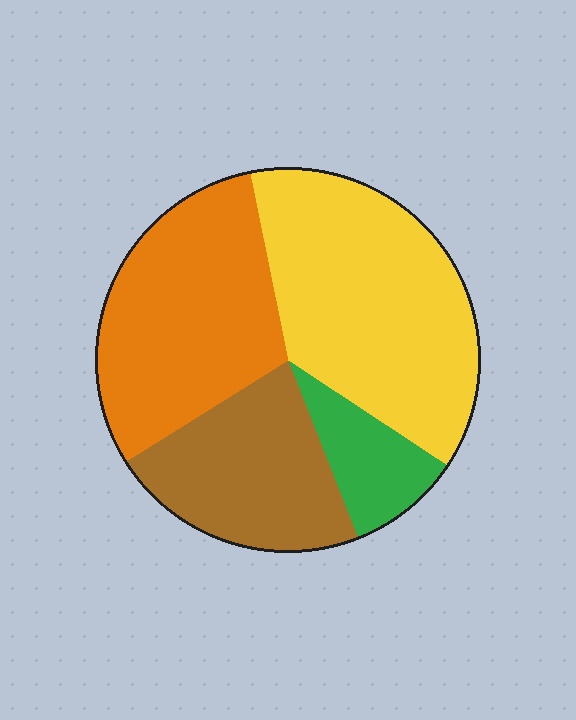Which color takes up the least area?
Green, at roughly 10%.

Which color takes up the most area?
Yellow, at roughly 35%.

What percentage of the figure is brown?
Brown takes up about one fifth (1/5) of the figure.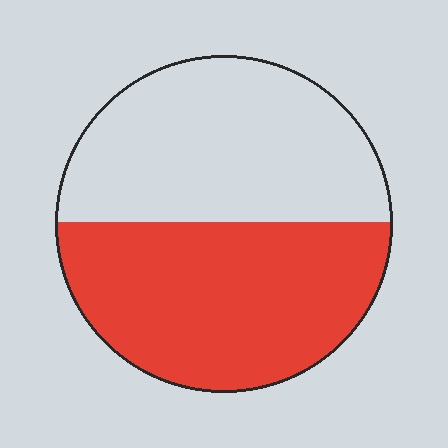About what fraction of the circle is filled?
About one half (1/2).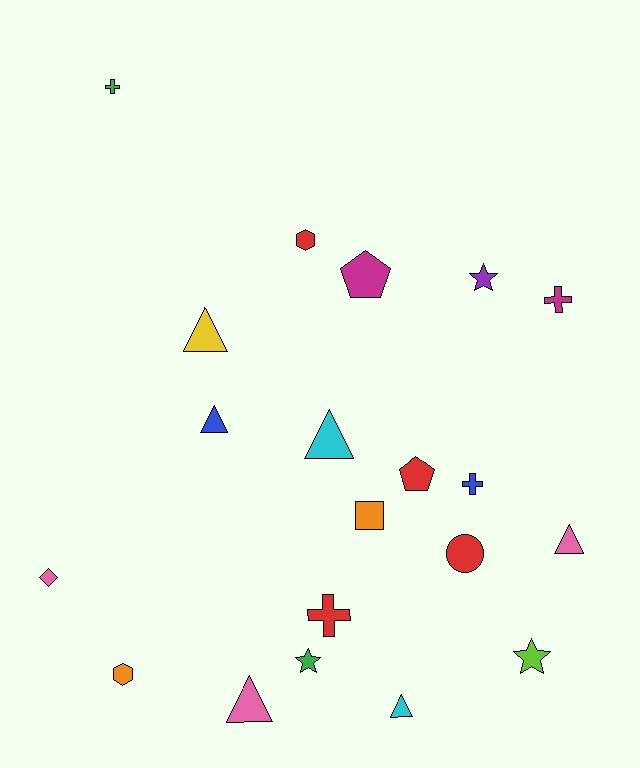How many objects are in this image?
There are 20 objects.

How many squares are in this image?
There is 1 square.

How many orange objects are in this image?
There are 2 orange objects.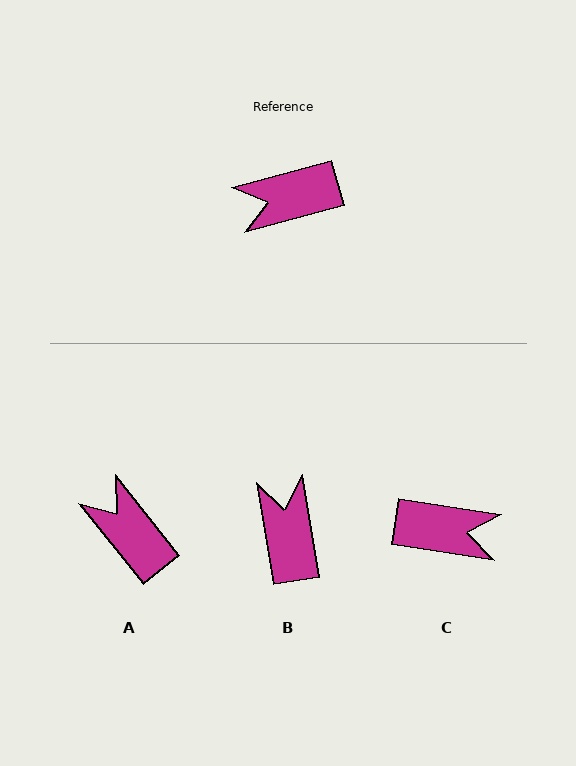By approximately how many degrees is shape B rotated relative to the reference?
Approximately 96 degrees clockwise.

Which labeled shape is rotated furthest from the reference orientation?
C, about 156 degrees away.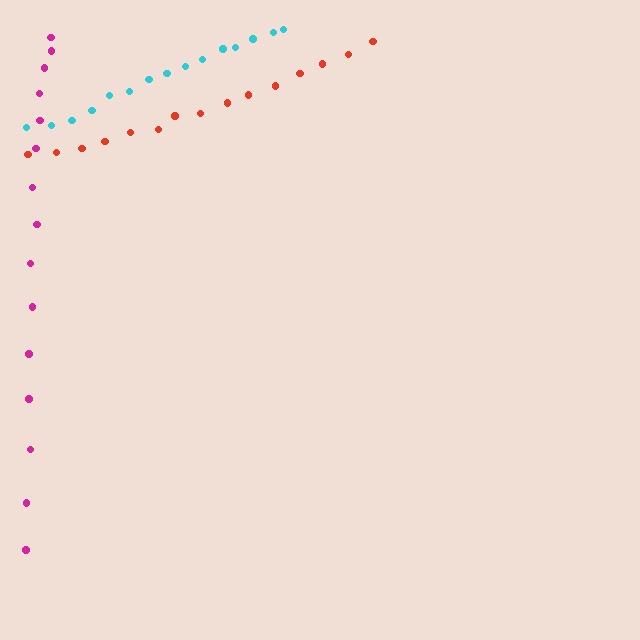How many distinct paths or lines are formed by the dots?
There are 3 distinct paths.